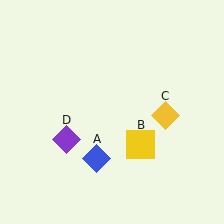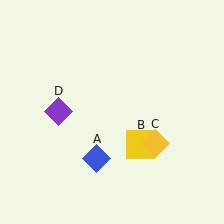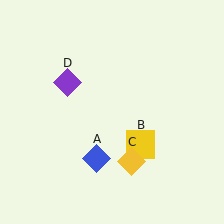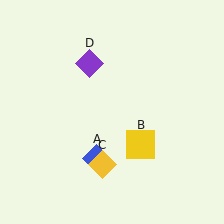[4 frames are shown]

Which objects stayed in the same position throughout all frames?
Blue diamond (object A) and yellow square (object B) remained stationary.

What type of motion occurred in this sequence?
The yellow diamond (object C), purple diamond (object D) rotated clockwise around the center of the scene.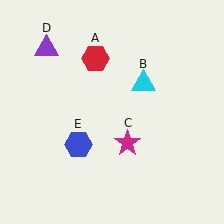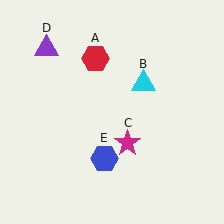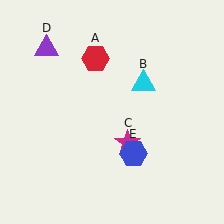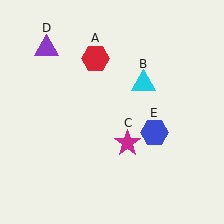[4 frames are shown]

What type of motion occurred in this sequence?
The blue hexagon (object E) rotated counterclockwise around the center of the scene.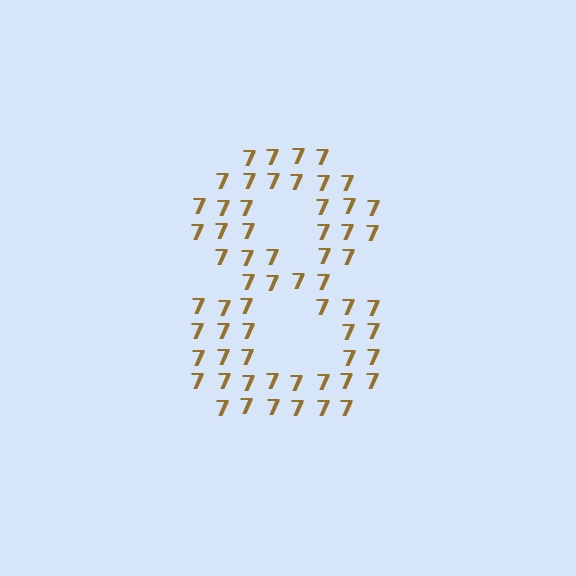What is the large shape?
The large shape is the digit 8.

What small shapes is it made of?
It is made of small digit 7's.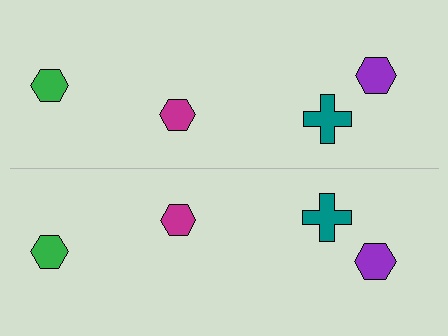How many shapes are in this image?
There are 8 shapes in this image.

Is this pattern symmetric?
Yes, this pattern has bilateral (reflection) symmetry.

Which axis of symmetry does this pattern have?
The pattern has a horizontal axis of symmetry running through the center of the image.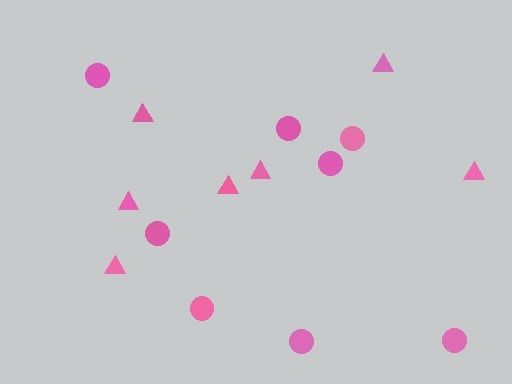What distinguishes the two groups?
There are 2 groups: one group of triangles (7) and one group of circles (8).